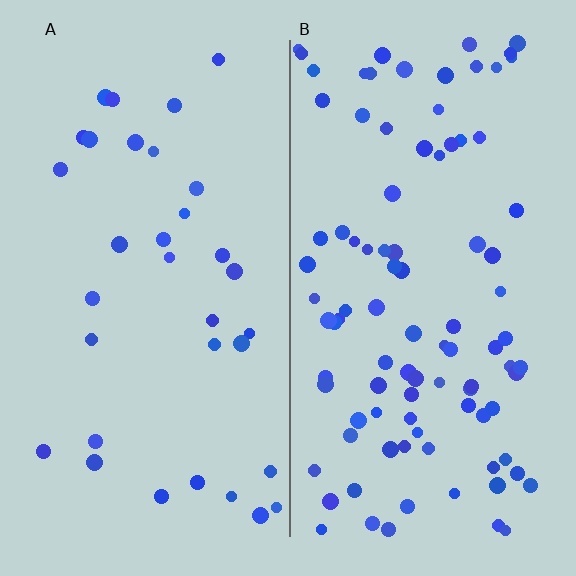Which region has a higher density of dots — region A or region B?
B (the right).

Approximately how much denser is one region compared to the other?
Approximately 2.9× — region B over region A.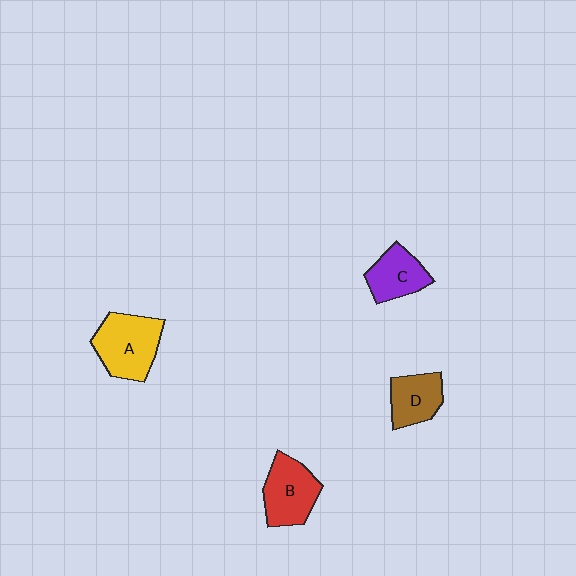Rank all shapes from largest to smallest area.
From largest to smallest: A (yellow), B (red), C (purple), D (brown).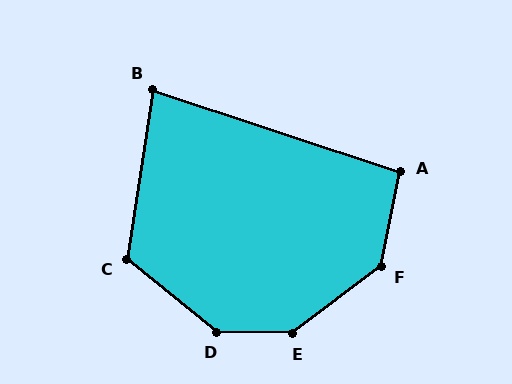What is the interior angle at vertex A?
Approximately 97 degrees (obtuse).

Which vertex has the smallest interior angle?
B, at approximately 80 degrees.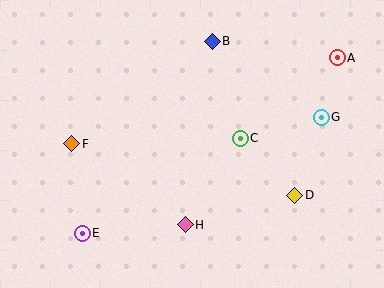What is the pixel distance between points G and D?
The distance between G and D is 82 pixels.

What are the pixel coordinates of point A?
Point A is at (337, 58).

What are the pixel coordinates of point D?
Point D is at (295, 195).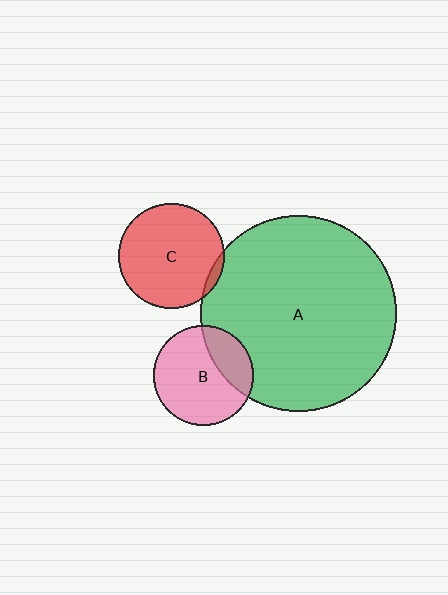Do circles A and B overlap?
Yes.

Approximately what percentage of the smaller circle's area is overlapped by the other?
Approximately 25%.